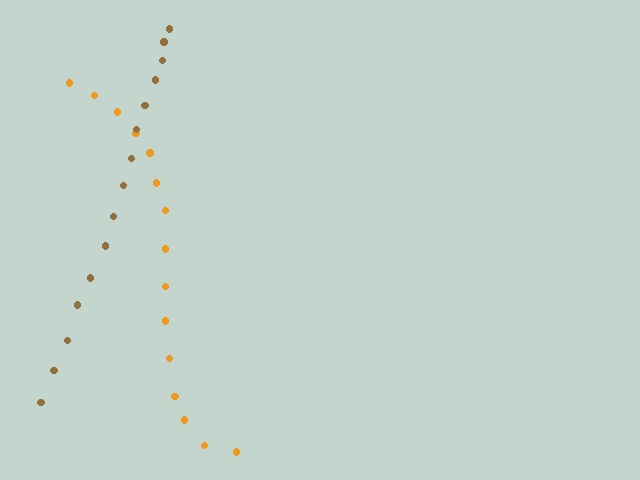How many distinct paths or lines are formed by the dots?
There are 2 distinct paths.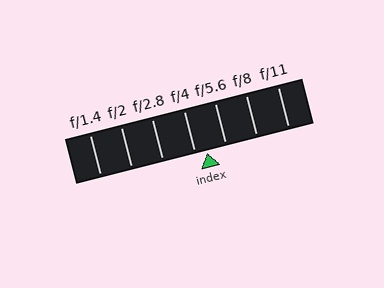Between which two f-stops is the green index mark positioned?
The index mark is between f/4 and f/5.6.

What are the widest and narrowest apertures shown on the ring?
The widest aperture shown is f/1.4 and the narrowest is f/11.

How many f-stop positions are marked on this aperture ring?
There are 7 f-stop positions marked.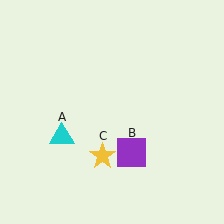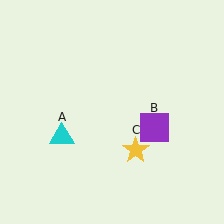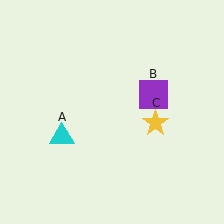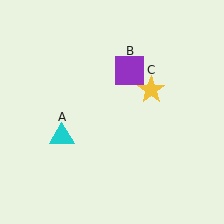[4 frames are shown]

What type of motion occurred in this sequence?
The purple square (object B), yellow star (object C) rotated counterclockwise around the center of the scene.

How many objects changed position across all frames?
2 objects changed position: purple square (object B), yellow star (object C).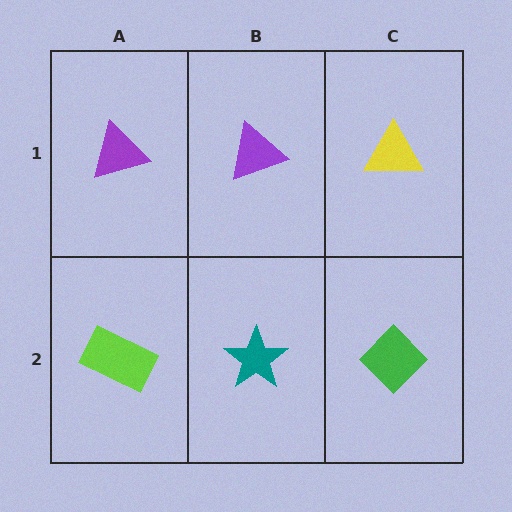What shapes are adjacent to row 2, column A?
A purple triangle (row 1, column A), a teal star (row 2, column B).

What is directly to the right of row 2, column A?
A teal star.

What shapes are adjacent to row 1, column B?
A teal star (row 2, column B), a purple triangle (row 1, column A), a yellow triangle (row 1, column C).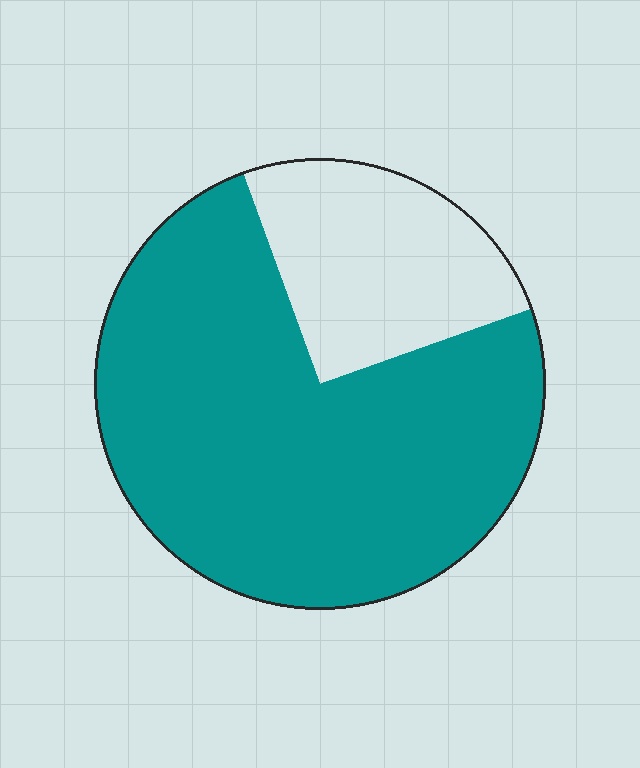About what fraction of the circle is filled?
About three quarters (3/4).